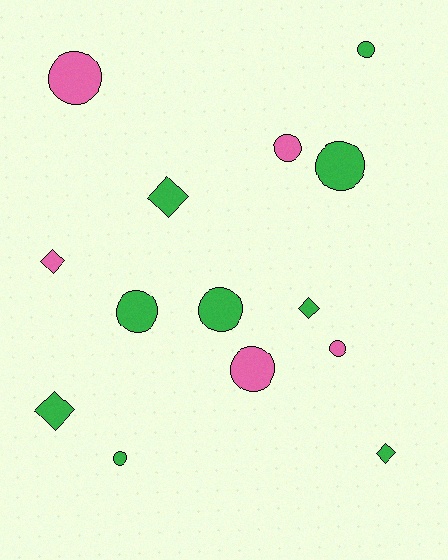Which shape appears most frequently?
Circle, with 9 objects.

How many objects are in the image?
There are 14 objects.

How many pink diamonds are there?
There is 1 pink diamond.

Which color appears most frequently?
Green, with 9 objects.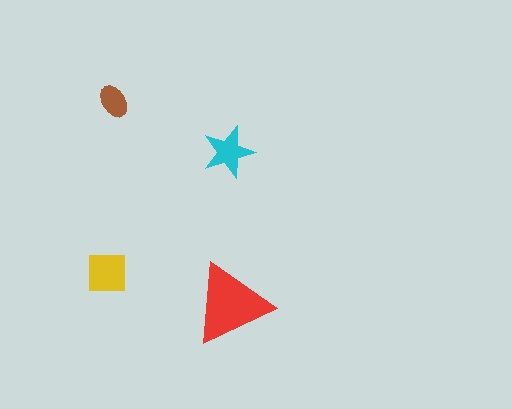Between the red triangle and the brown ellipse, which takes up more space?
The red triangle.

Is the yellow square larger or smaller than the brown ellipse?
Larger.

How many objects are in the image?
There are 4 objects in the image.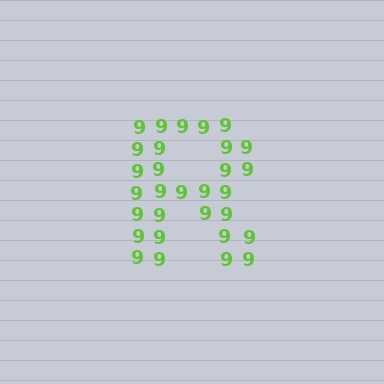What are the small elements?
The small elements are digit 9's.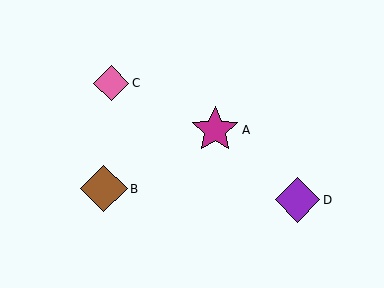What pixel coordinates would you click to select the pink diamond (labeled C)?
Click at (111, 83) to select the pink diamond C.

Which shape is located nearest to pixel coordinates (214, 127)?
The magenta star (labeled A) at (215, 130) is nearest to that location.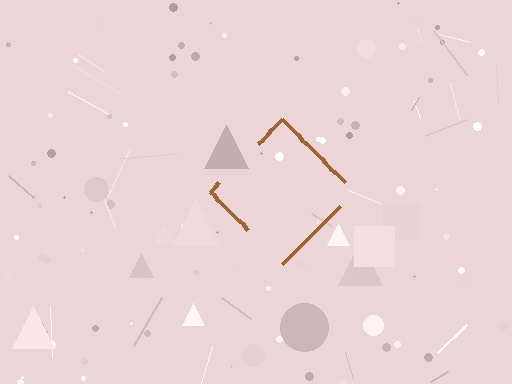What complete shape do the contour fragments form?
The contour fragments form a diamond.